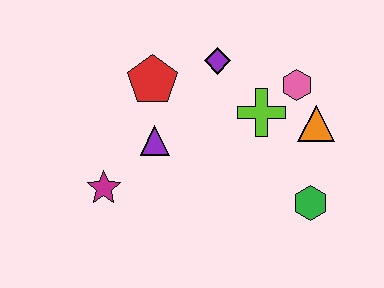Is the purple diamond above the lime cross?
Yes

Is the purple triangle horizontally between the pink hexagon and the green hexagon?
No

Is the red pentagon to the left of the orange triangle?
Yes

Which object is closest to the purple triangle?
The red pentagon is closest to the purple triangle.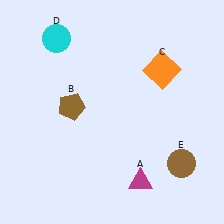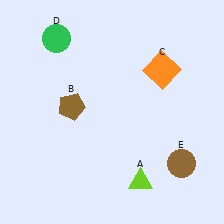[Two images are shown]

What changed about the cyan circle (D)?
In Image 1, D is cyan. In Image 2, it changed to green.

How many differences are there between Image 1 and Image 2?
There are 2 differences between the two images.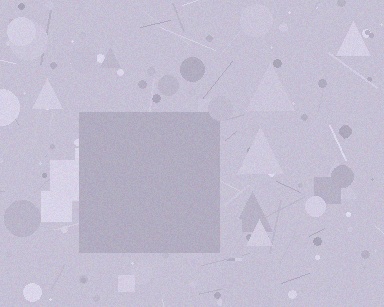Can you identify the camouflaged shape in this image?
The camouflaged shape is a square.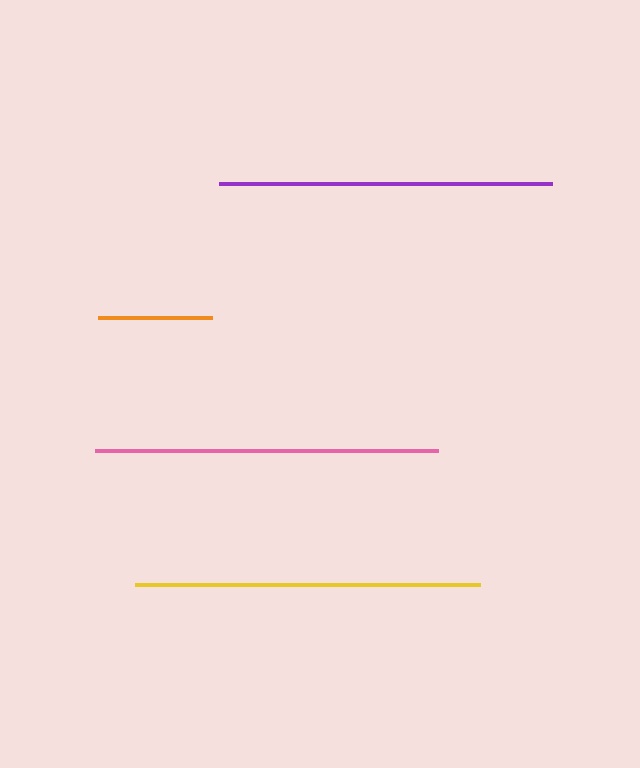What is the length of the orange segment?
The orange segment is approximately 114 pixels long.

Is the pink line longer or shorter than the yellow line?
The yellow line is longer than the pink line.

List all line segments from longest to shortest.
From longest to shortest: yellow, pink, purple, orange.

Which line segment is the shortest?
The orange line is the shortest at approximately 114 pixels.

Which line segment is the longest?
The yellow line is the longest at approximately 345 pixels.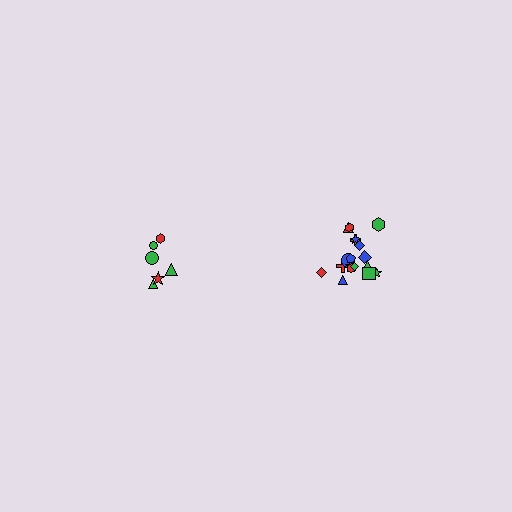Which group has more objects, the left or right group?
The right group.